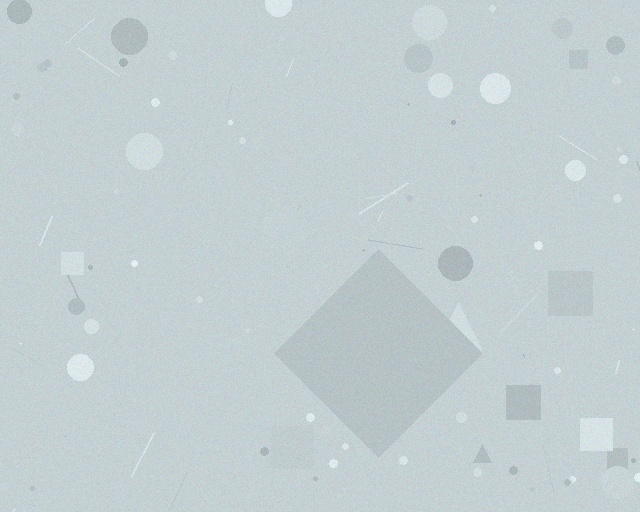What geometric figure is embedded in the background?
A diamond is embedded in the background.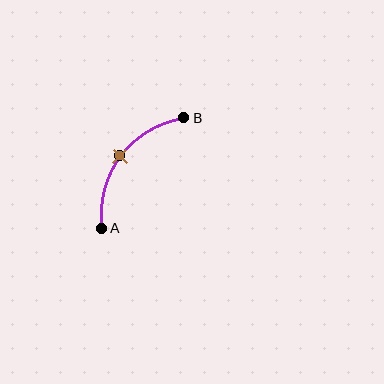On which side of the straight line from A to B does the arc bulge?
The arc bulges above and to the left of the straight line connecting A and B.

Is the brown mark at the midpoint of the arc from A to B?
Yes. The brown mark lies on the arc at equal arc-length from both A and B — it is the arc midpoint.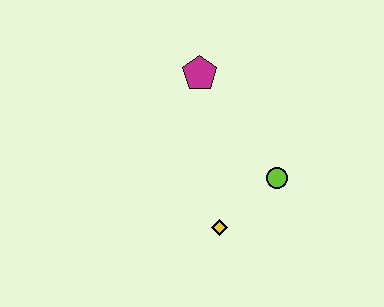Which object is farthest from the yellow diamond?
The magenta pentagon is farthest from the yellow diamond.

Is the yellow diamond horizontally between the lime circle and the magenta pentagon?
Yes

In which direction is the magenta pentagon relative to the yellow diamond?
The magenta pentagon is above the yellow diamond.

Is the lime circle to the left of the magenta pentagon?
No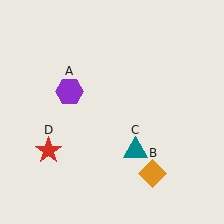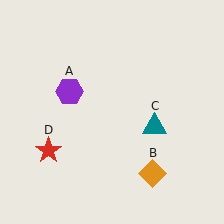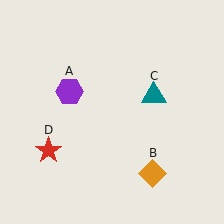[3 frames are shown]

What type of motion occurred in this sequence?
The teal triangle (object C) rotated counterclockwise around the center of the scene.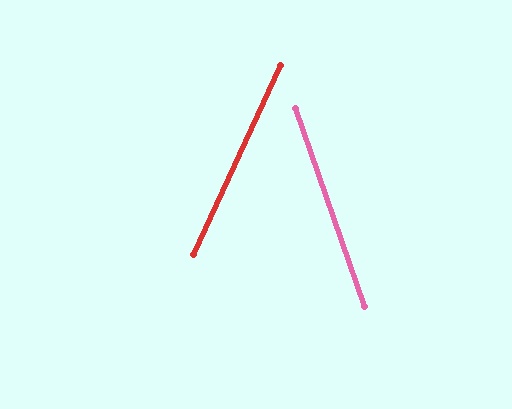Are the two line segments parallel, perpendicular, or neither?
Neither parallel nor perpendicular — they differ by about 44°.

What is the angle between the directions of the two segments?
Approximately 44 degrees.